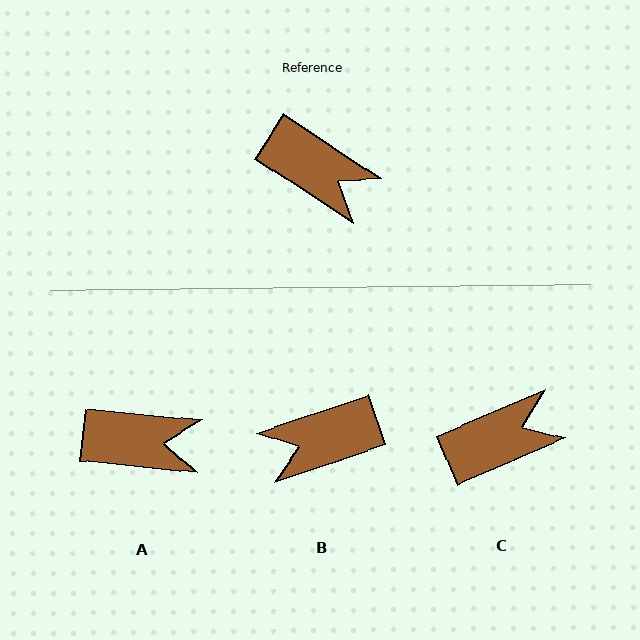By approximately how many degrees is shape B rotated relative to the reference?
Approximately 128 degrees clockwise.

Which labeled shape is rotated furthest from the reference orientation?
B, about 128 degrees away.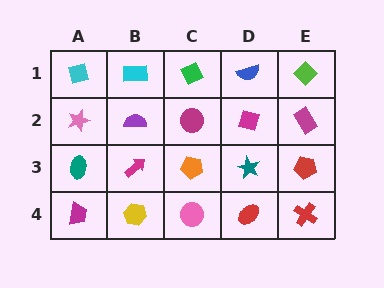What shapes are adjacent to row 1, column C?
A magenta circle (row 2, column C), a cyan rectangle (row 1, column B), a blue semicircle (row 1, column D).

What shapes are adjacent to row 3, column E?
A magenta rectangle (row 2, column E), a red cross (row 4, column E), a teal star (row 3, column D).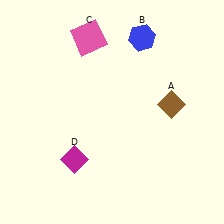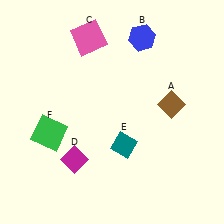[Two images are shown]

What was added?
A teal diamond (E), a green square (F) were added in Image 2.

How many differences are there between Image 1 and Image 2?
There are 2 differences between the two images.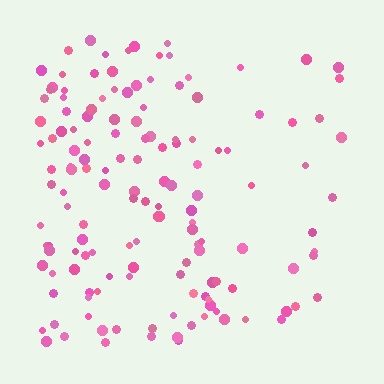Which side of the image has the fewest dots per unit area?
The right.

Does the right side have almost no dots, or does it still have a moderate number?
Still a moderate number, just noticeably fewer than the left.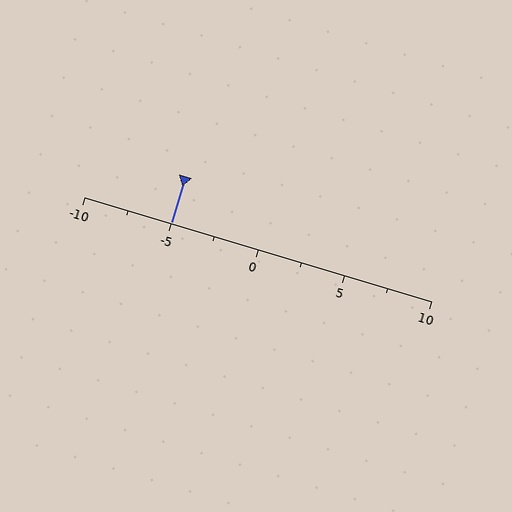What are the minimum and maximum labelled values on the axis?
The axis runs from -10 to 10.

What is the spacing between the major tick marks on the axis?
The major ticks are spaced 5 apart.